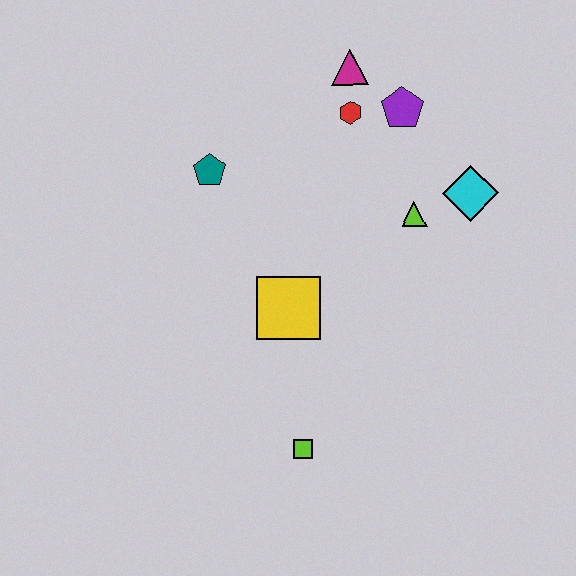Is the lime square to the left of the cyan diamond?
Yes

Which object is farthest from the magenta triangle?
The lime square is farthest from the magenta triangle.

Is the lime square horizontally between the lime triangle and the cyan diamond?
No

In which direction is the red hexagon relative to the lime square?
The red hexagon is above the lime square.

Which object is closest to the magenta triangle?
The red hexagon is closest to the magenta triangle.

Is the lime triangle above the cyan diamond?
No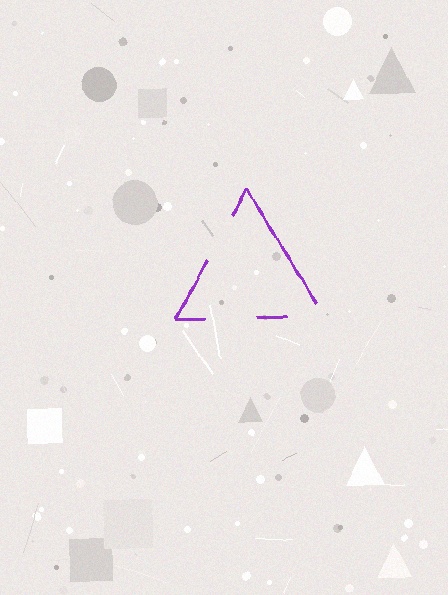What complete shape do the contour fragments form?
The contour fragments form a triangle.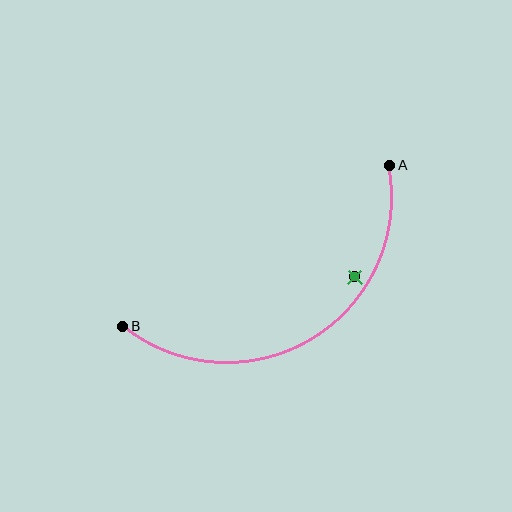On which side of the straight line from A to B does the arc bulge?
The arc bulges below the straight line connecting A and B.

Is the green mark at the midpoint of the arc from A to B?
No — the green mark does not lie on the arc at all. It sits slightly inside the curve.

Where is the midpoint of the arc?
The arc midpoint is the point on the curve farthest from the straight line joining A and B. It sits below that line.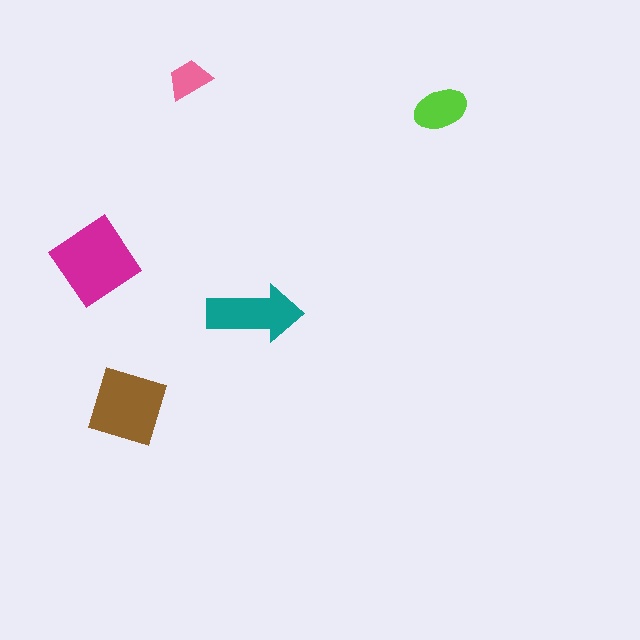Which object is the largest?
The magenta diamond.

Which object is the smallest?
The pink trapezoid.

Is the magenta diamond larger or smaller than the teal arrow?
Larger.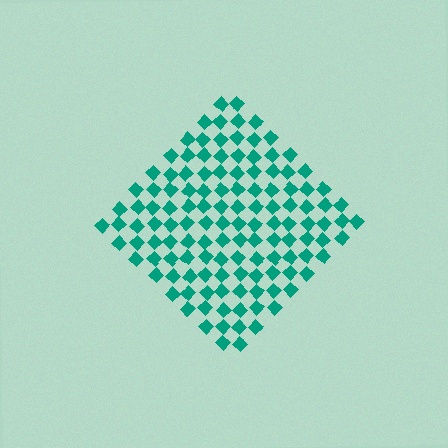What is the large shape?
The large shape is a diamond.